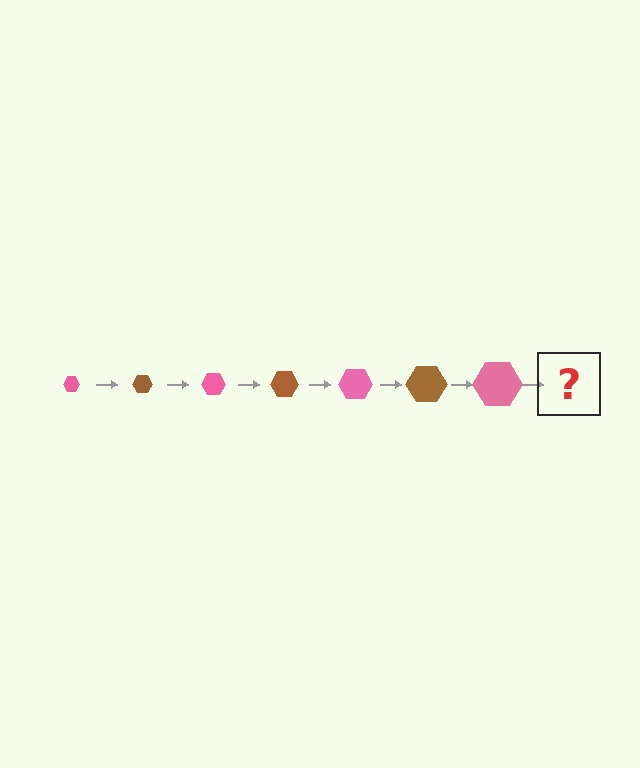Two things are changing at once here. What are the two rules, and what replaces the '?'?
The two rules are that the hexagon grows larger each step and the color cycles through pink and brown. The '?' should be a brown hexagon, larger than the previous one.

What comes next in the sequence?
The next element should be a brown hexagon, larger than the previous one.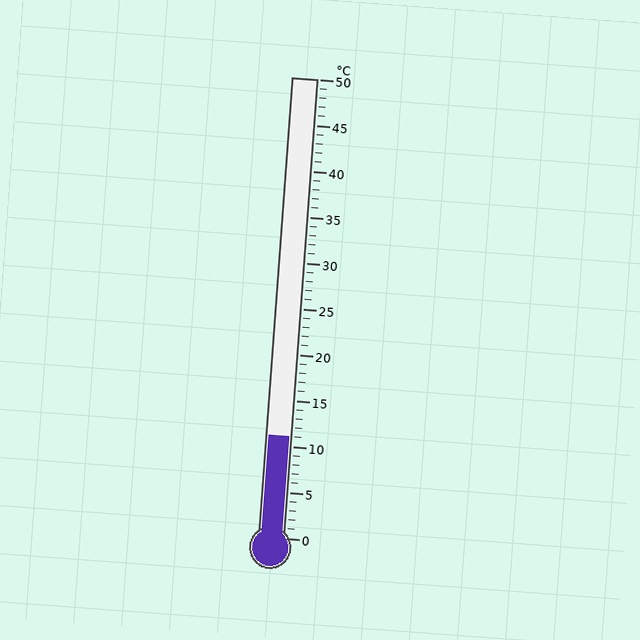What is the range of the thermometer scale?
The thermometer scale ranges from 0°C to 50°C.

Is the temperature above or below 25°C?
The temperature is below 25°C.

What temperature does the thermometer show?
The thermometer shows approximately 11°C.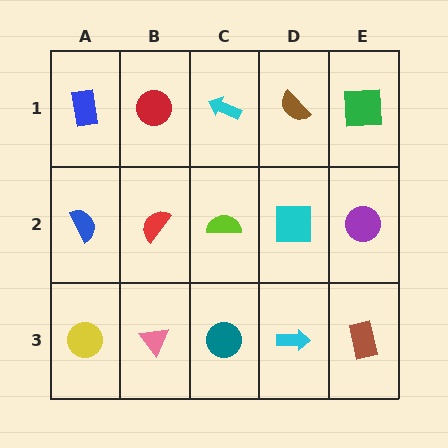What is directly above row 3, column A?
A blue semicircle.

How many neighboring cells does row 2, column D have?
4.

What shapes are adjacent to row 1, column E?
A purple circle (row 2, column E), a brown semicircle (row 1, column D).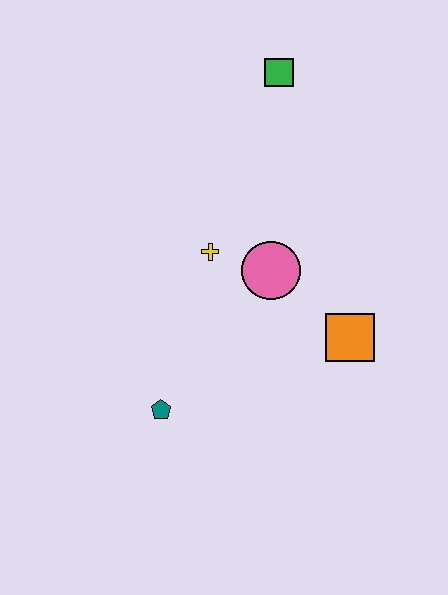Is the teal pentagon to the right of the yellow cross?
No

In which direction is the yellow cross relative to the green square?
The yellow cross is below the green square.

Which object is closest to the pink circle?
The yellow cross is closest to the pink circle.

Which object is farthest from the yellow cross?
The green square is farthest from the yellow cross.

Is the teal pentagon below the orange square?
Yes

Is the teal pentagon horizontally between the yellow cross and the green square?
No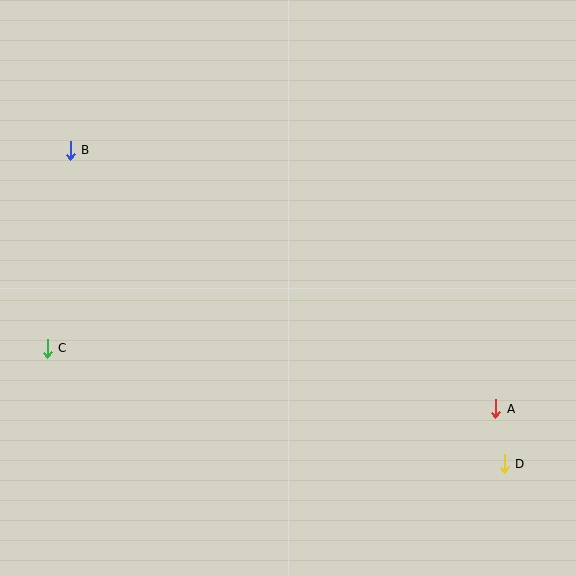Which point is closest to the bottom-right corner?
Point D is closest to the bottom-right corner.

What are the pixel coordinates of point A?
Point A is at (496, 409).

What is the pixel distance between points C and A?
The distance between C and A is 452 pixels.